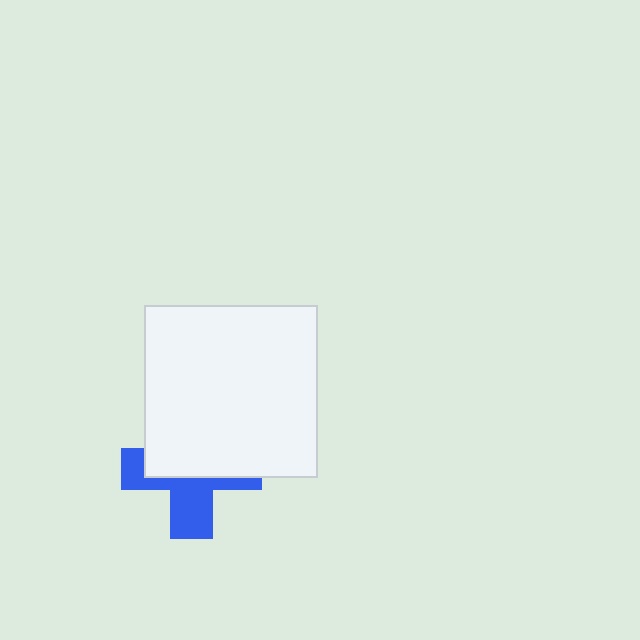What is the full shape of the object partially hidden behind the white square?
The partially hidden object is a blue cross.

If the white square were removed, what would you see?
You would see the complete blue cross.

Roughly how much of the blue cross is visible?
A small part of it is visible (roughly 45%).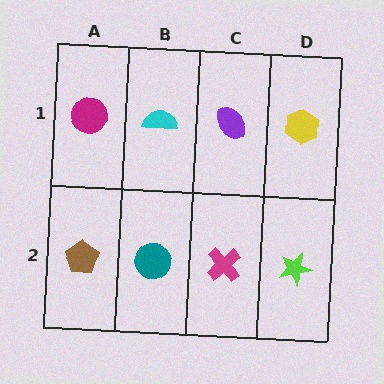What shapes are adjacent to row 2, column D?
A yellow hexagon (row 1, column D), a magenta cross (row 2, column C).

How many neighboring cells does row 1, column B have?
3.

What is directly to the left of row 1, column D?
A purple ellipse.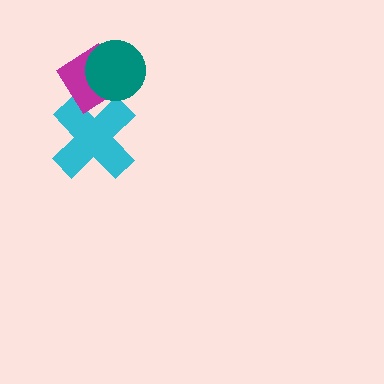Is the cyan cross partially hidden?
Yes, it is partially covered by another shape.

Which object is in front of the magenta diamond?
The teal circle is in front of the magenta diamond.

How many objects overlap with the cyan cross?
1 object overlaps with the cyan cross.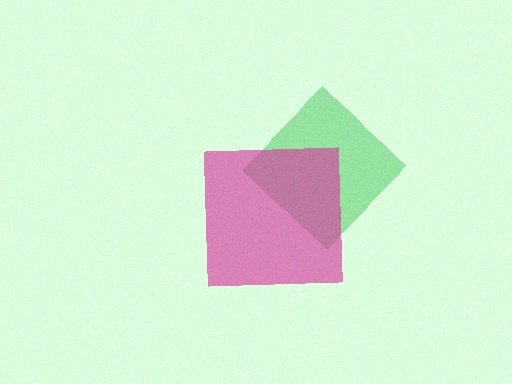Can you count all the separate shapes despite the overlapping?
Yes, there are 2 separate shapes.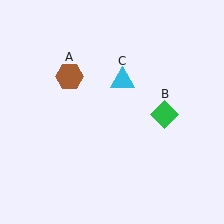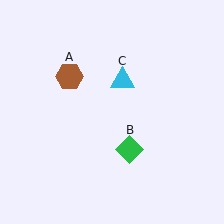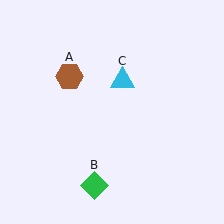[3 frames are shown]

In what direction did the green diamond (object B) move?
The green diamond (object B) moved down and to the left.